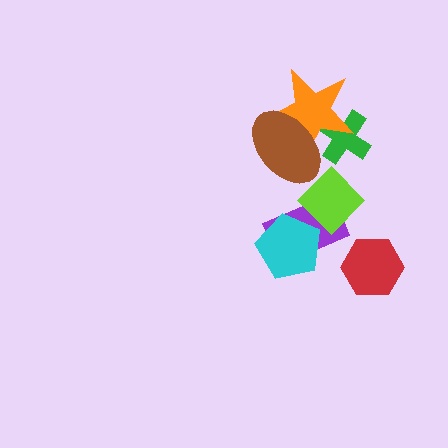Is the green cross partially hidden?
Yes, it is partially covered by another shape.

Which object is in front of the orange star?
The brown ellipse is in front of the orange star.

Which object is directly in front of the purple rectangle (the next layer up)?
The lime diamond is directly in front of the purple rectangle.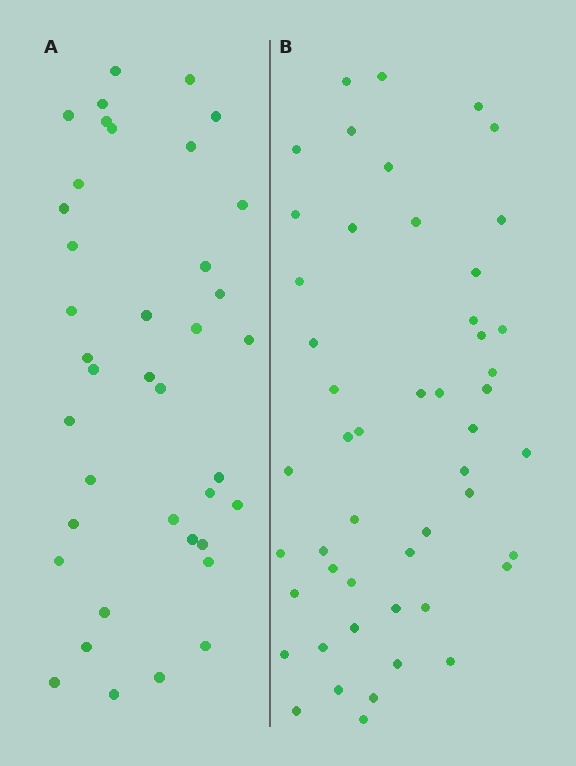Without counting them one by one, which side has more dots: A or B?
Region B (the right region) has more dots.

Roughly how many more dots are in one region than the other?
Region B has roughly 12 or so more dots than region A.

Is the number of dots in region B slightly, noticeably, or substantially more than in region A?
Region B has noticeably more, but not dramatically so. The ratio is roughly 1.3 to 1.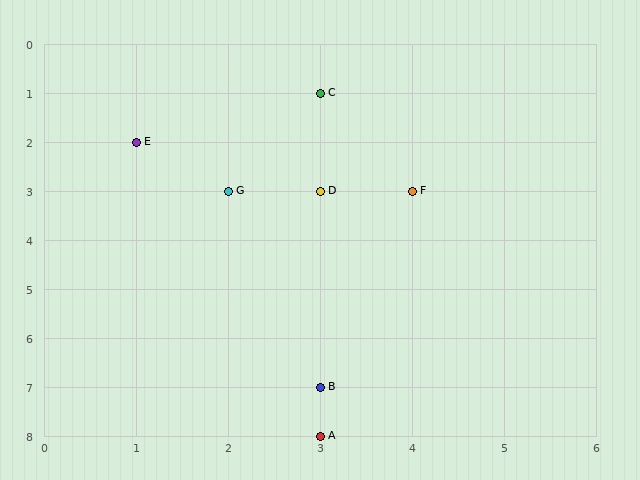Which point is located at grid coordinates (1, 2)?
Point E is at (1, 2).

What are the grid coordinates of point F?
Point F is at grid coordinates (4, 3).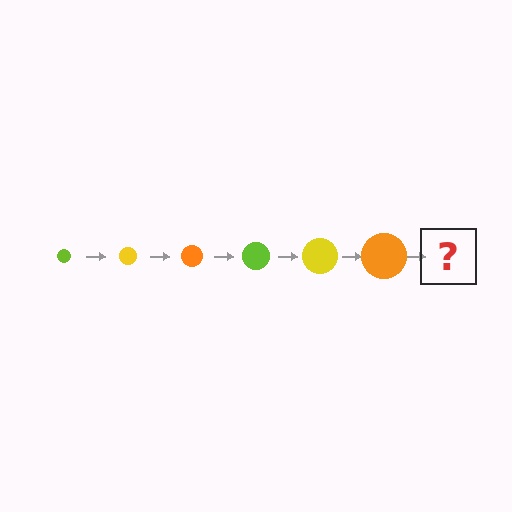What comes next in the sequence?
The next element should be a lime circle, larger than the previous one.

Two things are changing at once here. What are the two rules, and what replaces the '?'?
The two rules are that the circle grows larger each step and the color cycles through lime, yellow, and orange. The '?' should be a lime circle, larger than the previous one.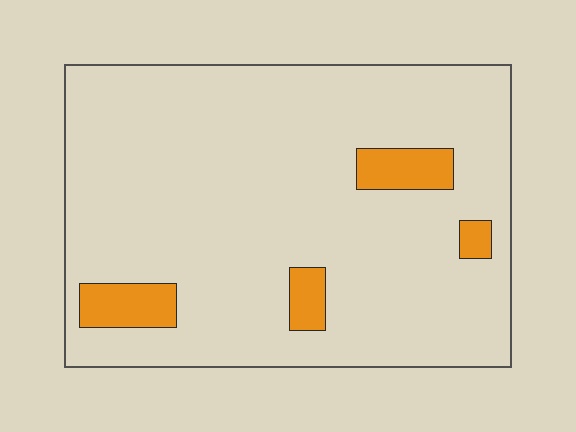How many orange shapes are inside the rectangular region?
4.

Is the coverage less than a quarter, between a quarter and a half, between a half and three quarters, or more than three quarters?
Less than a quarter.